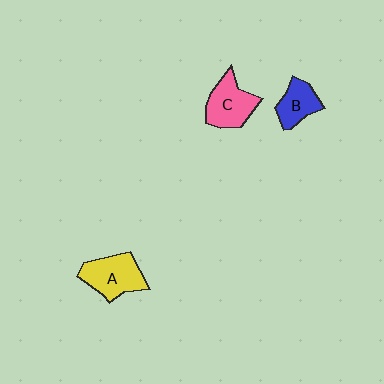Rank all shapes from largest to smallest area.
From largest to smallest: A (yellow), C (pink), B (blue).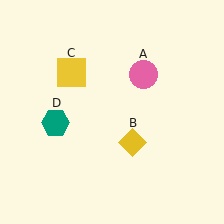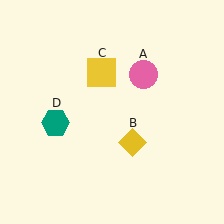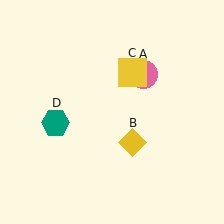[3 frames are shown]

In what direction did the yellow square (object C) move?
The yellow square (object C) moved right.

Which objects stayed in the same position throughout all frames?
Pink circle (object A) and yellow diamond (object B) and teal hexagon (object D) remained stationary.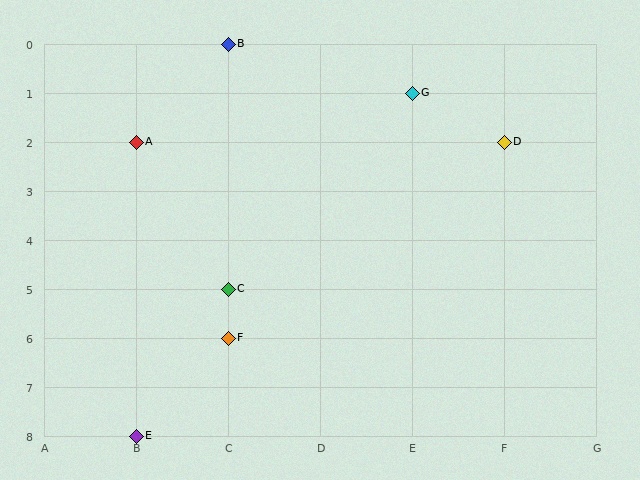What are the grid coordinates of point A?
Point A is at grid coordinates (B, 2).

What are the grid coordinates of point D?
Point D is at grid coordinates (F, 2).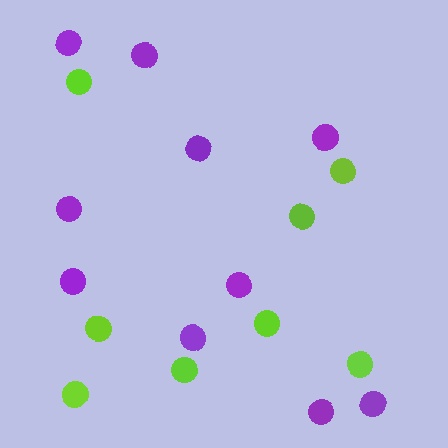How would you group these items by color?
There are 2 groups: one group of purple circles (10) and one group of lime circles (8).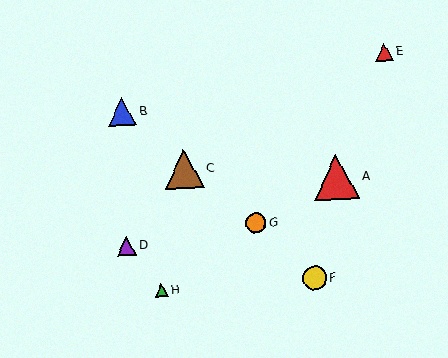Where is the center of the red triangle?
The center of the red triangle is at (384, 52).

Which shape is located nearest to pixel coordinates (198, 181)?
The brown triangle (labeled C) at (184, 169) is nearest to that location.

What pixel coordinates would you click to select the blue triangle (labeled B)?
Click at (122, 112) to select the blue triangle B.